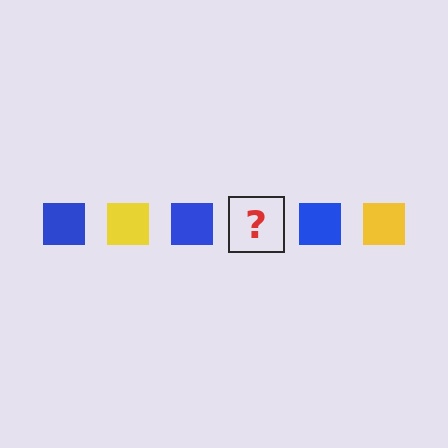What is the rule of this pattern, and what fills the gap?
The rule is that the pattern cycles through blue, yellow squares. The gap should be filled with a yellow square.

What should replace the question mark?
The question mark should be replaced with a yellow square.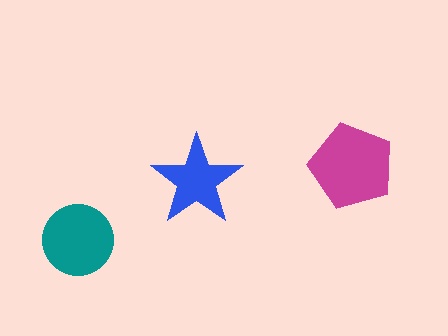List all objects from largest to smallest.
The magenta pentagon, the teal circle, the blue star.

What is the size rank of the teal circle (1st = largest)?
2nd.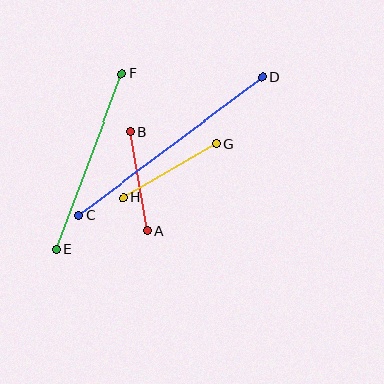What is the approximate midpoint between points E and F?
The midpoint is at approximately (89, 161) pixels.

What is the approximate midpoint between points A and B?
The midpoint is at approximately (139, 182) pixels.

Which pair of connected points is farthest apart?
Points C and D are farthest apart.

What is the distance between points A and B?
The distance is approximately 100 pixels.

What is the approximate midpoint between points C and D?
The midpoint is at approximately (171, 146) pixels.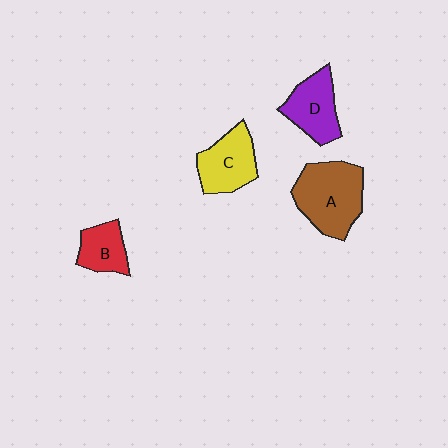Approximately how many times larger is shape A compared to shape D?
Approximately 1.5 times.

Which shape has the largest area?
Shape A (brown).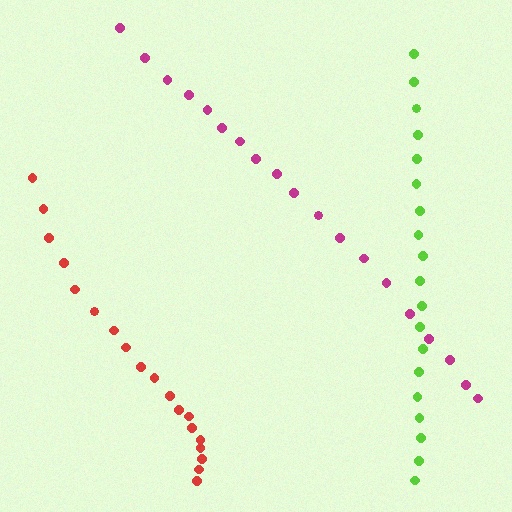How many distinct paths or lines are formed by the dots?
There are 3 distinct paths.